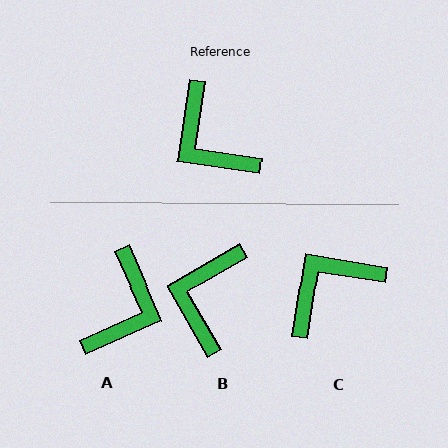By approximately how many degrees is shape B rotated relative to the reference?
Approximately 52 degrees clockwise.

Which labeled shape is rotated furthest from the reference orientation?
A, about 122 degrees away.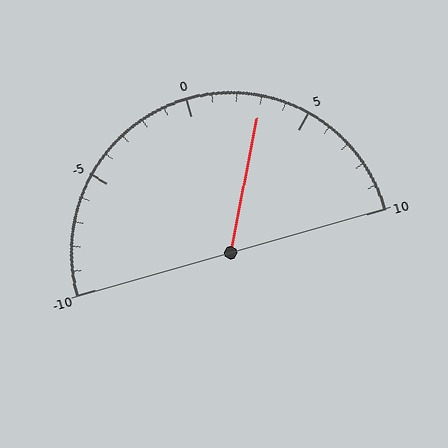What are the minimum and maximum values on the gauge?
The gauge ranges from -10 to 10.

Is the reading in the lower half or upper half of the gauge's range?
The reading is in the upper half of the range (-10 to 10).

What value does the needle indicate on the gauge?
The needle indicates approximately 3.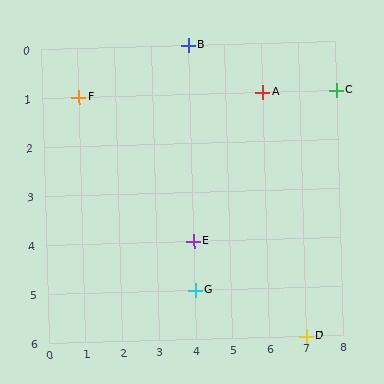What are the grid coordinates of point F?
Point F is at grid coordinates (1, 1).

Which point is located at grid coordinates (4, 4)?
Point E is at (4, 4).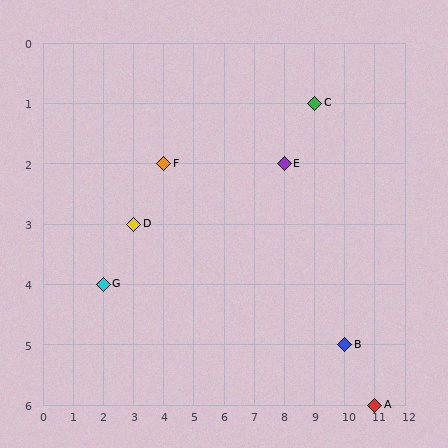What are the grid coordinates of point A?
Point A is at grid coordinates (11, 6).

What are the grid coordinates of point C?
Point C is at grid coordinates (9, 1).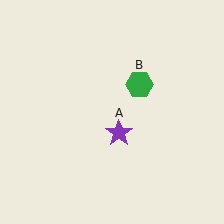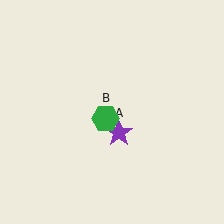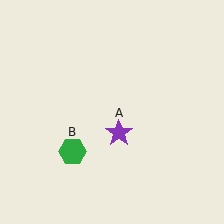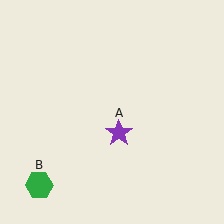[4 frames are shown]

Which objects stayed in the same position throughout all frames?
Purple star (object A) remained stationary.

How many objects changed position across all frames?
1 object changed position: green hexagon (object B).